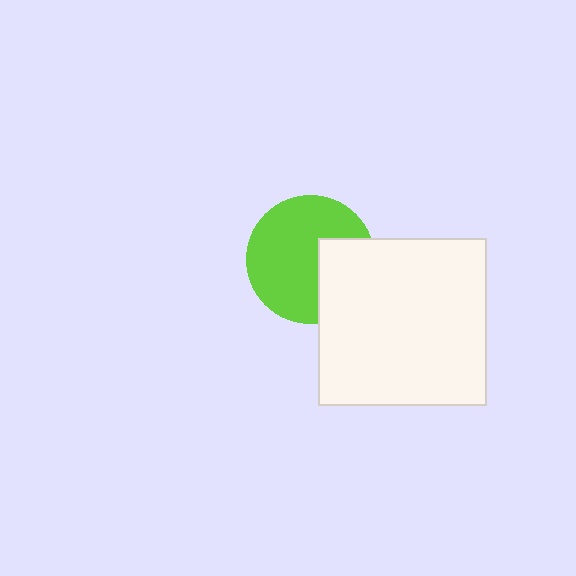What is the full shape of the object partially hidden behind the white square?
The partially hidden object is a lime circle.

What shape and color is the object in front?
The object in front is a white square.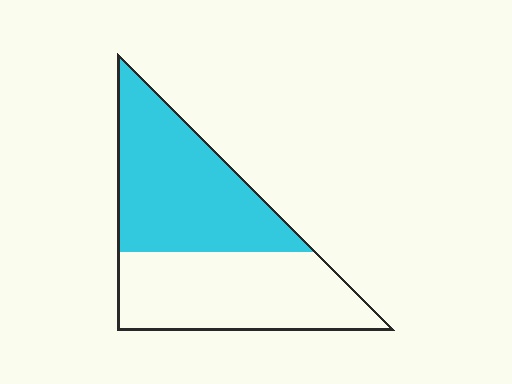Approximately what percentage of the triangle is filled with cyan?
Approximately 50%.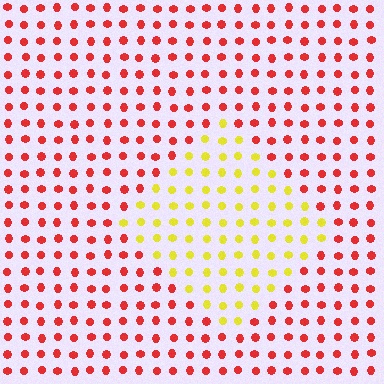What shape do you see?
I see a diamond.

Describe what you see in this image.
The image is filled with small red elements in a uniform arrangement. A diamond-shaped region is visible where the elements are tinted to a slightly different hue, forming a subtle color boundary.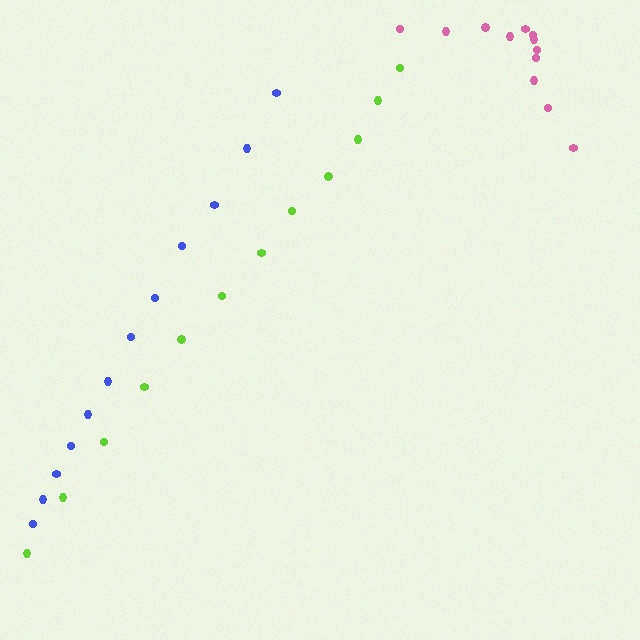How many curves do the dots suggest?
There are 3 distinct paths.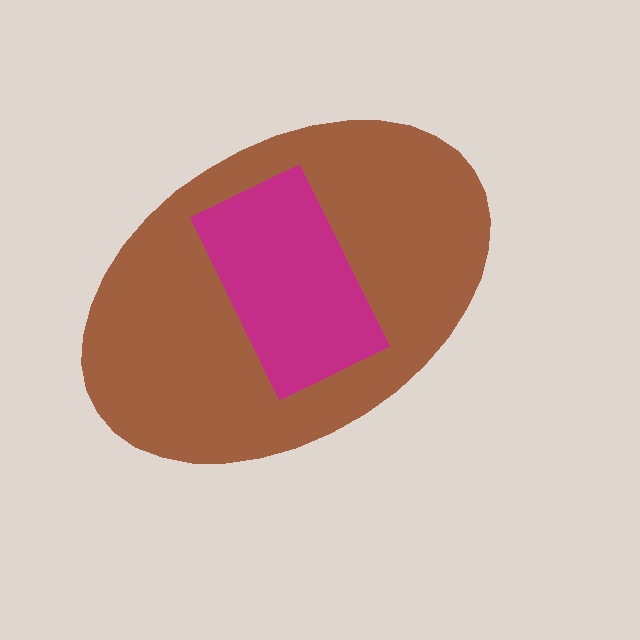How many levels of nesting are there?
2.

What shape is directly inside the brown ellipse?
The magenta rectangle.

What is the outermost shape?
The brown ellipse.